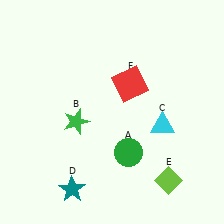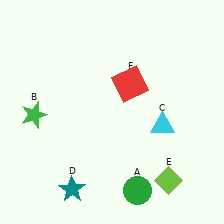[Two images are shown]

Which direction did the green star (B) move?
The green star (B) moved left.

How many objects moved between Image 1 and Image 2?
2 objects moved between the two images.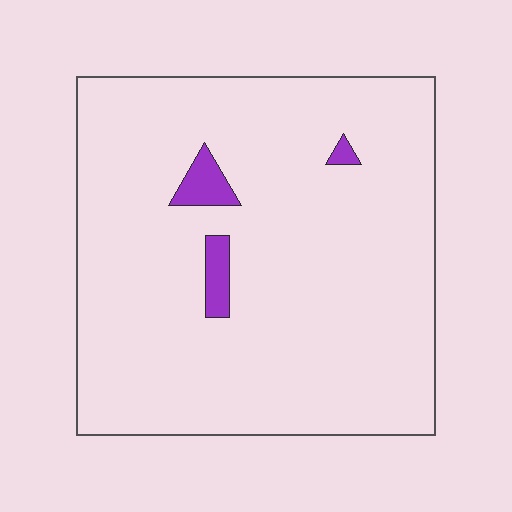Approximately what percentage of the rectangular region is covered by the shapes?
Approximately 5%.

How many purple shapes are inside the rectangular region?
3.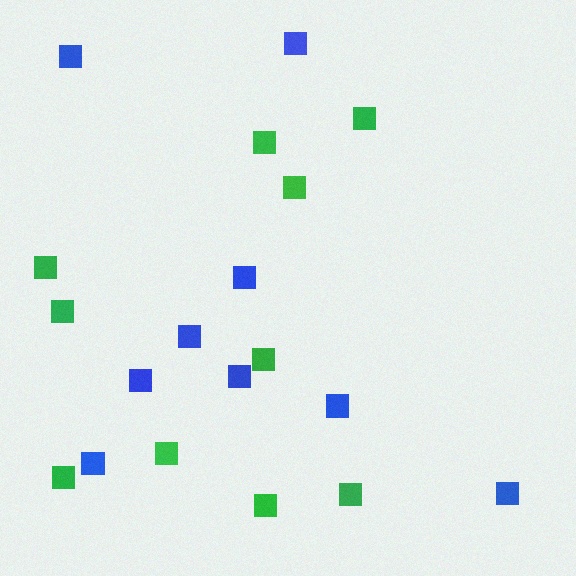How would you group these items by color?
There are 2 groups: one group of blue squares (9) and one group of green squares (10).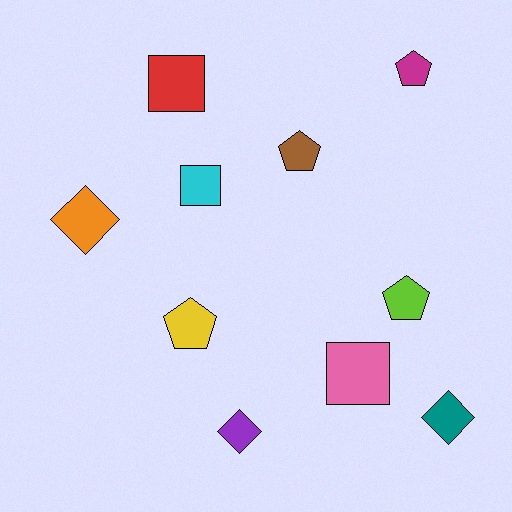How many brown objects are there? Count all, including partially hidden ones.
There is 1 brown object.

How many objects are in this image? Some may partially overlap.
There are 10 objects.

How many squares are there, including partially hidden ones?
There are 3 squares.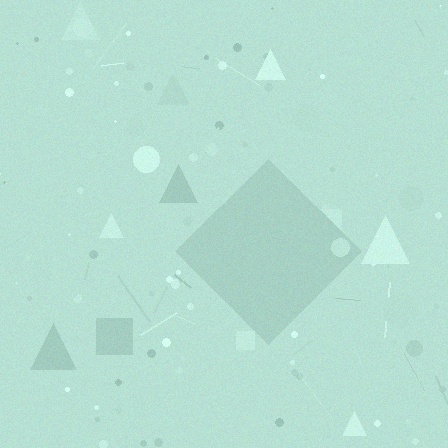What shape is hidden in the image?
A diamond is hidden in the image.